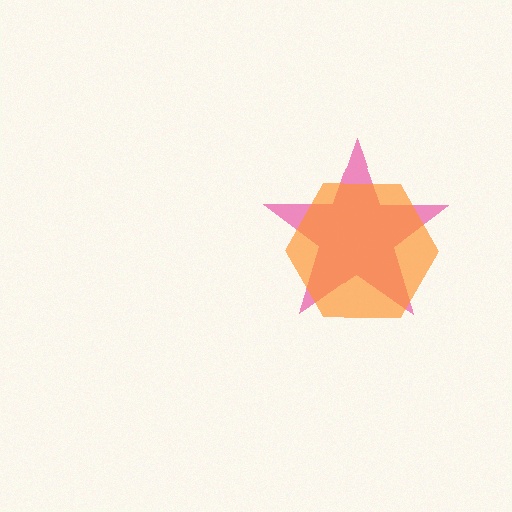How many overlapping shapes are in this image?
There are 2 overlapping shapes in the image.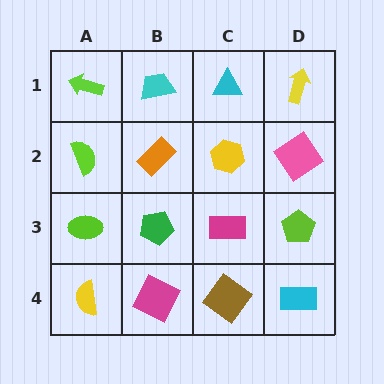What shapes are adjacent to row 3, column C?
A yellow hexagon (row 2, column C), a brown diamond (row 4, column C), a green pentagon (row 3, column B), a lime pentagon (row 3, column D).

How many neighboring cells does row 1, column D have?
2.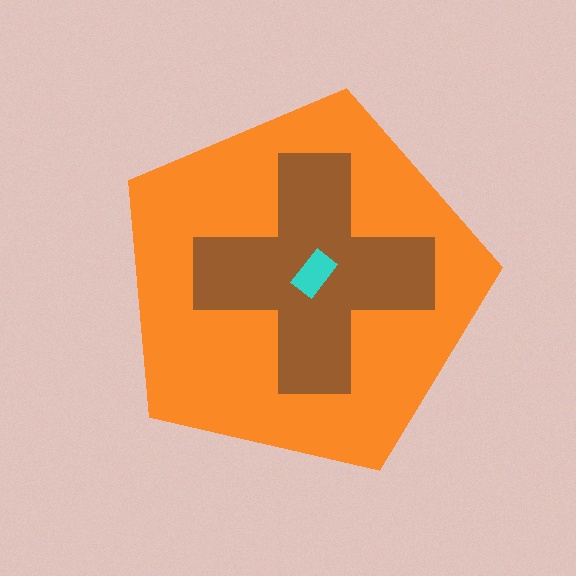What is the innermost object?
The cyan rectangle.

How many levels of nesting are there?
3.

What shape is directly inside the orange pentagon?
The brown cross.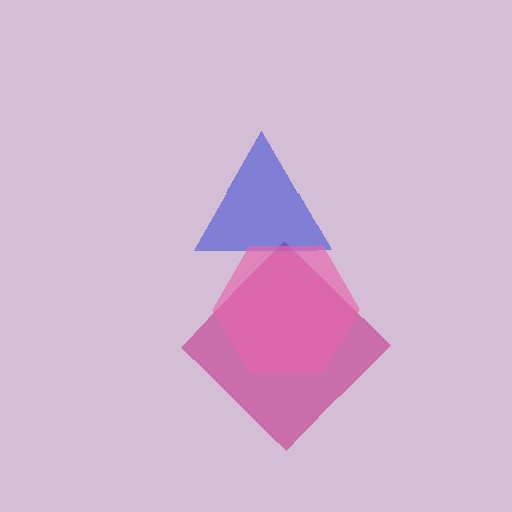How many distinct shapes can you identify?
There are 3 distinct shapes: a magenta diamond, a blue triangle, a pink hexagon.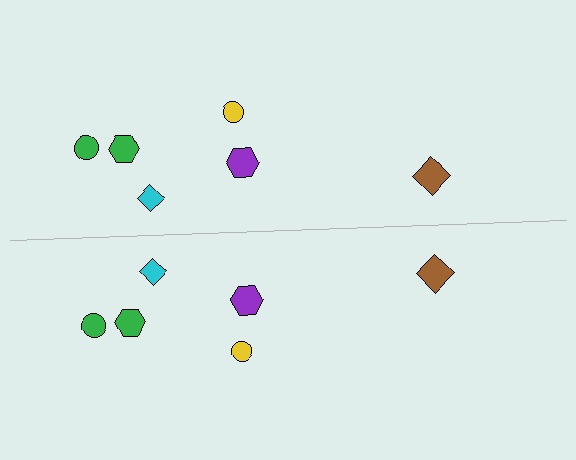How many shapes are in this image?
There are 12 shapes in this image.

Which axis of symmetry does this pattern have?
The pattern has a horizontal axis of symmetry running through the center of the image.